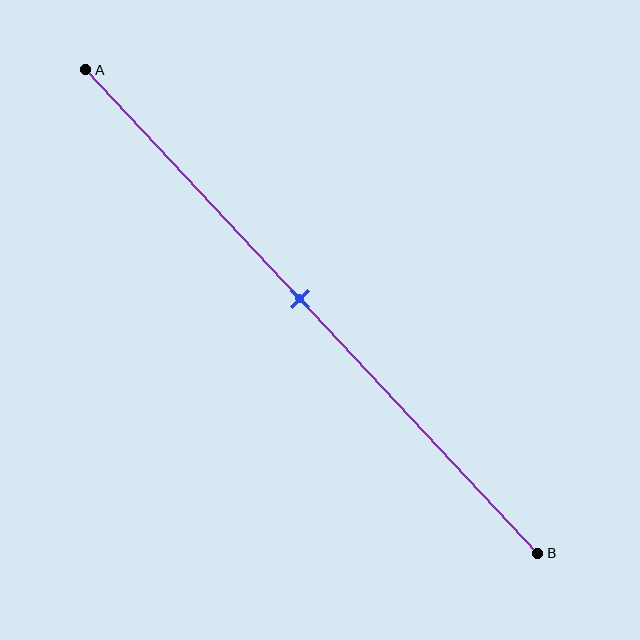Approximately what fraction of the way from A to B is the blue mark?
The blue mark is approximately 45% of the way from A to B.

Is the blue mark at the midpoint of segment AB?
Yes, the mark is approximately at the midpoint.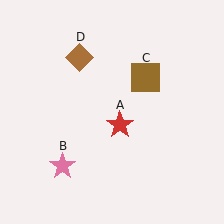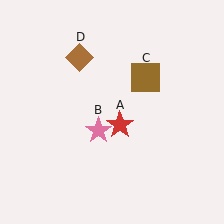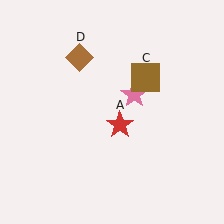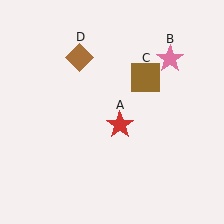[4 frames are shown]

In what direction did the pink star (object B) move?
The pink star (object B) moved up and to the right.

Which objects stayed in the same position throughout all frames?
Red star (object A) and brown square (object C) and brown diamond (object D) remained stationary.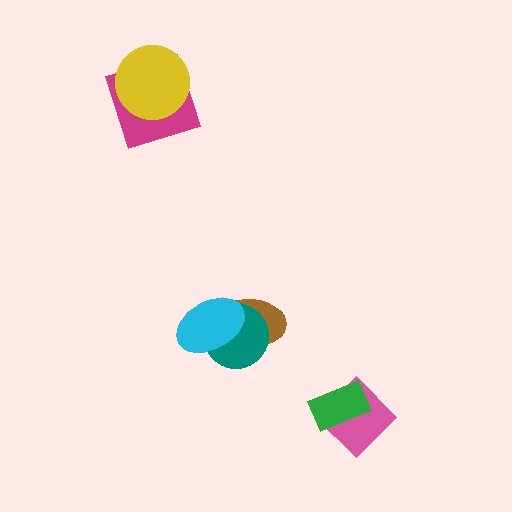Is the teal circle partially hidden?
Yes, it is partially covered by another shape.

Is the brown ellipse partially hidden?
Yes, it is partially covered by another shape.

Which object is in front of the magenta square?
The yellow circle is in front of the magenta square.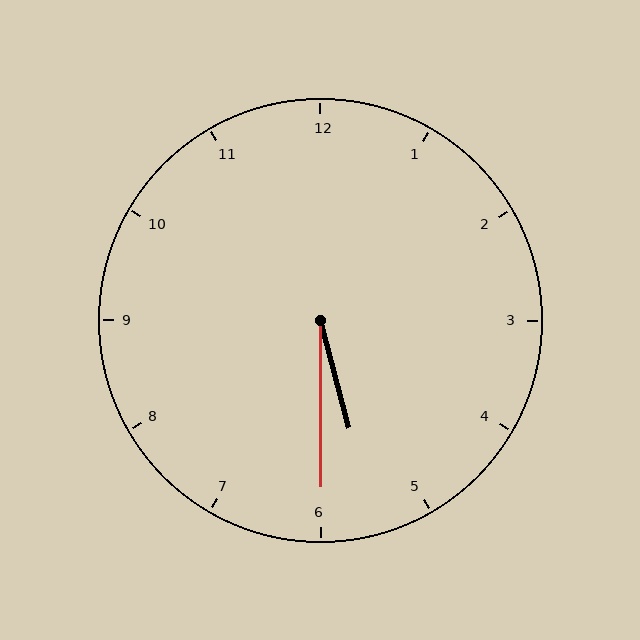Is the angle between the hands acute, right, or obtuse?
It is acute.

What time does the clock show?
5:30.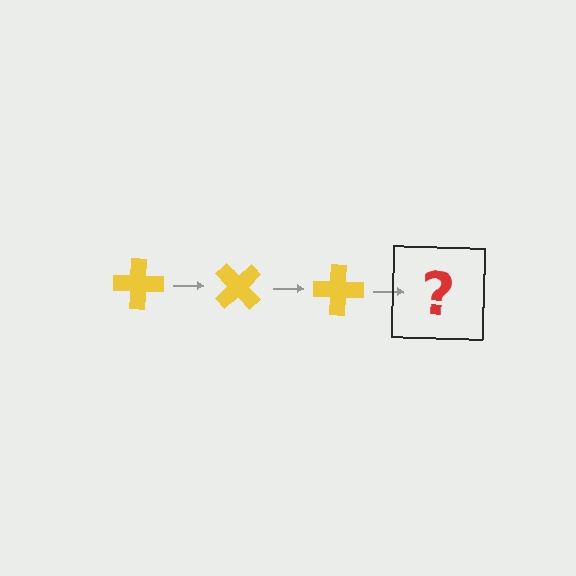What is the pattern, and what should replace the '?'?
The pattern is that the cross rotates 45 degrees each step. The '?' should be a yellow cross rotated 135 degrees.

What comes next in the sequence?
The next element should be a yellow cross rotated 135 degrees.